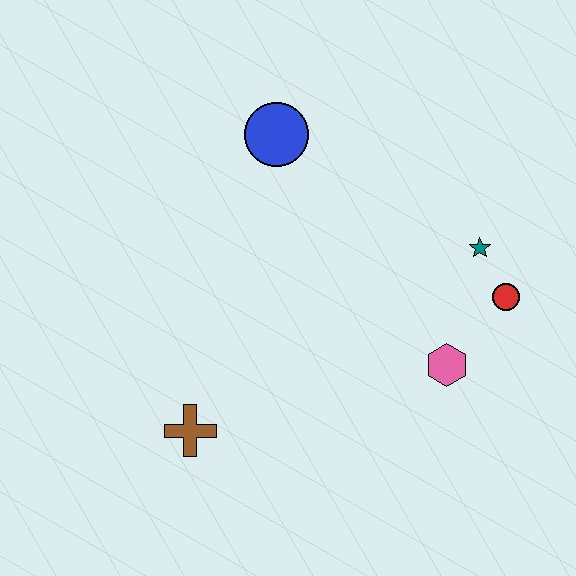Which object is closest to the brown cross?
The pink hexagon is closest to the brown cross.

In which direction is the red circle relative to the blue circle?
The red circle is to the right of the blue circle.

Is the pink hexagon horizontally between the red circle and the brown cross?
Yes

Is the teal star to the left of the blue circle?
No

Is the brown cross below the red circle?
Yes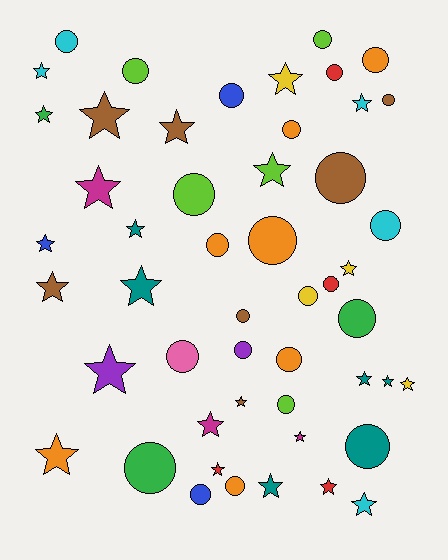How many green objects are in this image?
There are 3 green objects.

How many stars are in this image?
There are 25 stars.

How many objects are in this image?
There are 50 objects.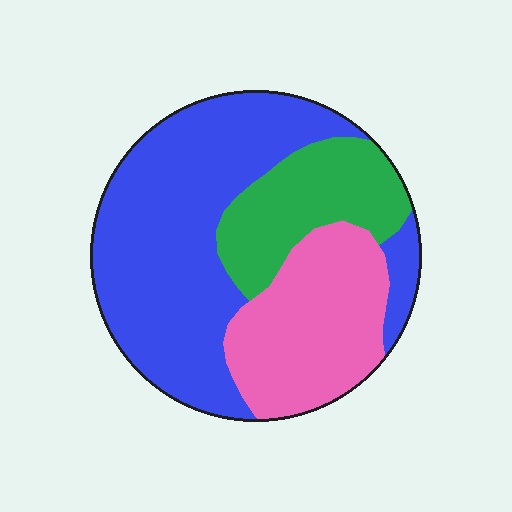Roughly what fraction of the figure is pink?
Pink takes up about one quarter (1/4) of the figure.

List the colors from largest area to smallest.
From largest to smallest: blue, pink, green.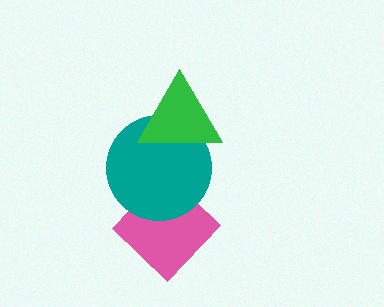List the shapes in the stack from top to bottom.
From top to bottom: the green triangle, the teal circle, the pink diamond.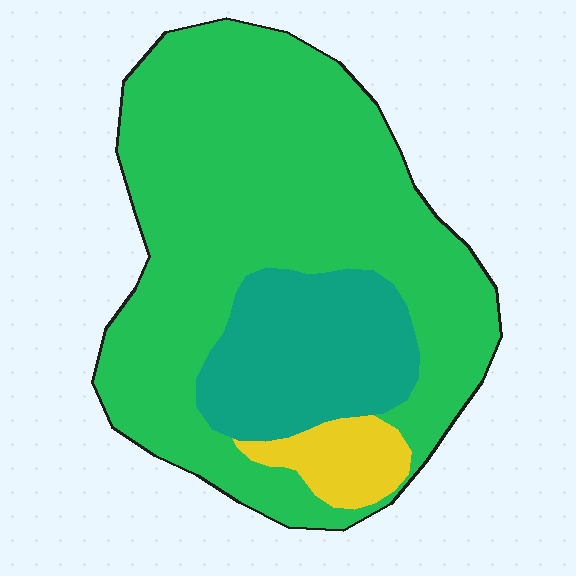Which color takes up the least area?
Yellow, at roughly 5%.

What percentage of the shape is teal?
Teal covers 21% of the shape.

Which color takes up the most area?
Green, at roughly 70%.